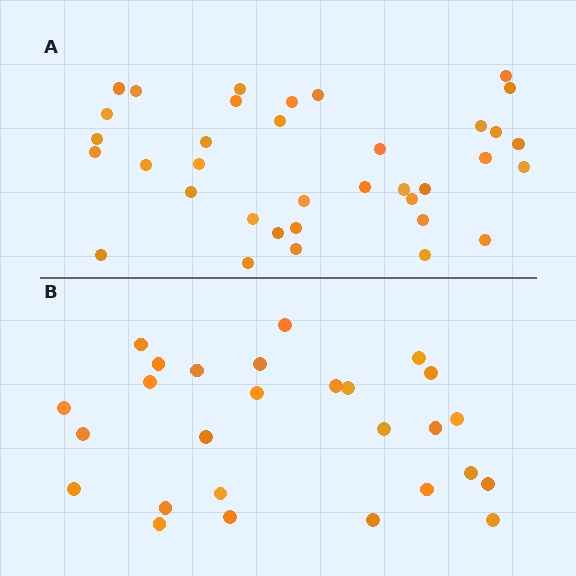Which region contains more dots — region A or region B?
Region A (the top region) has more dots.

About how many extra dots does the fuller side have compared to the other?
Region A has roughly 8 or so more dots than region B.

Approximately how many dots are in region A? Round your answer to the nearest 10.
About 40 dots. (The exact count is 36, which rounds to 40.)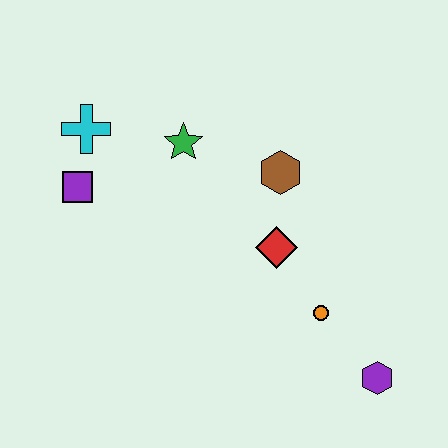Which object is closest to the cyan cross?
The purple square is closest to the cyan cross.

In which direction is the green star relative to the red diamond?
The green star is above the red diamond.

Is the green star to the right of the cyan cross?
Yes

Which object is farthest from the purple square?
The purple hexagon is farthest from the purple square.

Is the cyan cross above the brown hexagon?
Yes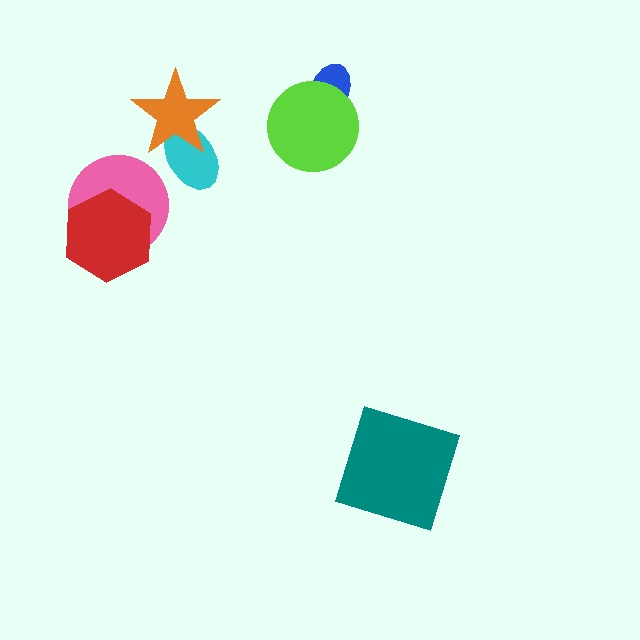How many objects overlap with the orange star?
1 object overlaps with the orange star.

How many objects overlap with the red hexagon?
1 object overlaps with the red hexagon.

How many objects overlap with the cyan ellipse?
1 object overlaps with the cyan ellipse.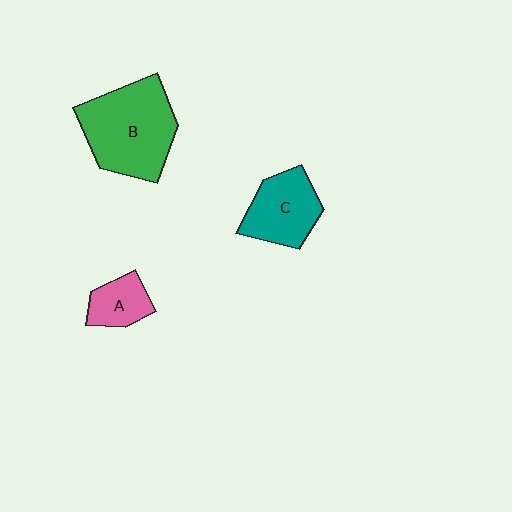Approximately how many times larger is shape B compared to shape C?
Approximately 1.6 times.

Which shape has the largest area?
Shape B (green).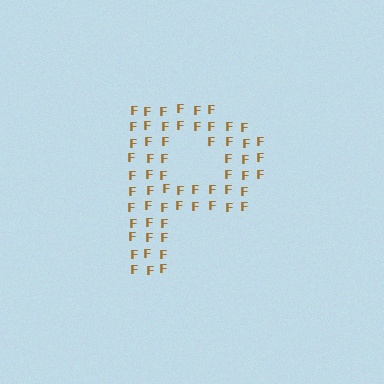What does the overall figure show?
The overall figure shows the letter P.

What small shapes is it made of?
It is made of small letter F's.